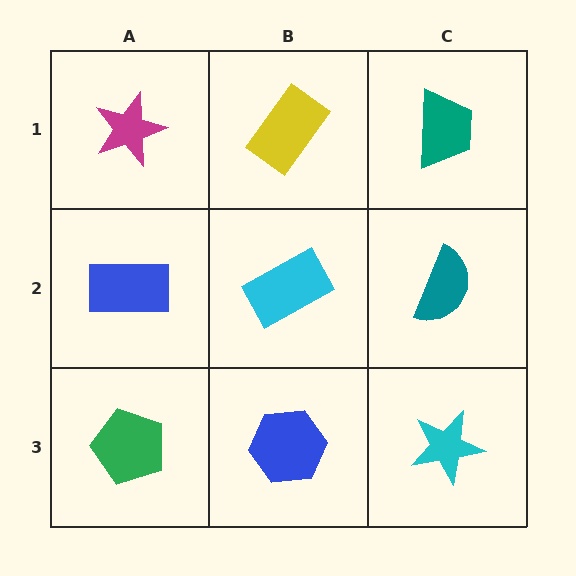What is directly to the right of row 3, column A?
A blue hexagon.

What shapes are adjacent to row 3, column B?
A cyan rectangle (row 2, column B), a green pentagon (row 3, column A), a cyan star (row 3, column C).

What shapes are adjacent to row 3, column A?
A blue rectangle (row 2, column A), a blue hexagon (row 3, column B).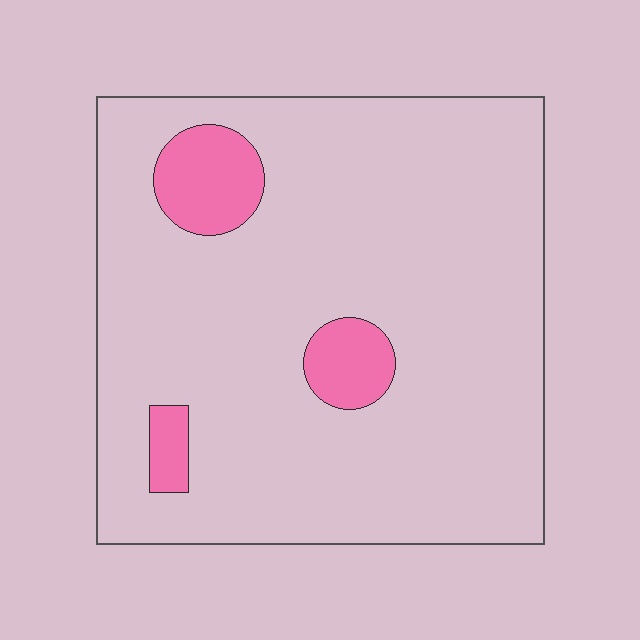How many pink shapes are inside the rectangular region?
3.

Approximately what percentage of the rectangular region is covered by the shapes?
Approximately 10%.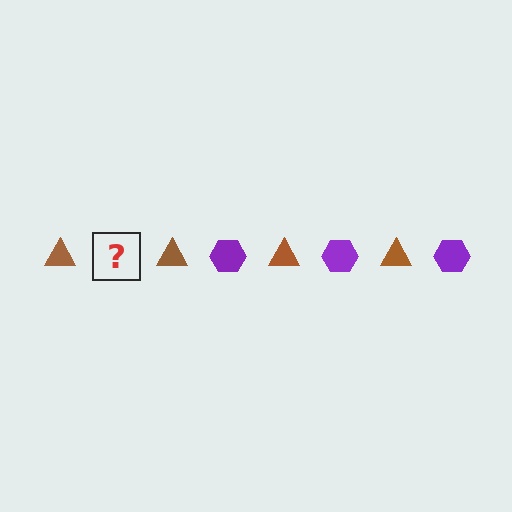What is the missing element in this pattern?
The missing element is a purple hexagon.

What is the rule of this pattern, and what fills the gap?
The rule is that the pattern alternates between brown triangle and purple hexagon. The gap should be filled with a purple hexagon.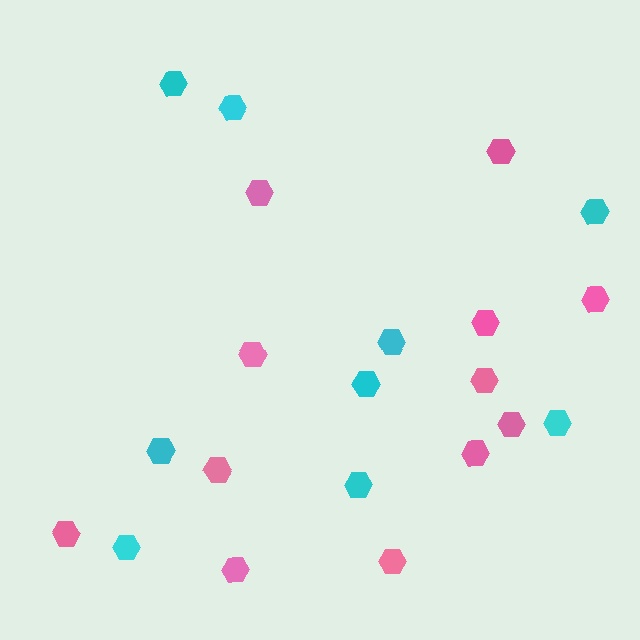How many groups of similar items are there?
There are 2 groups: one group of pink hexagons (12) and one group of cyan hexagons (9).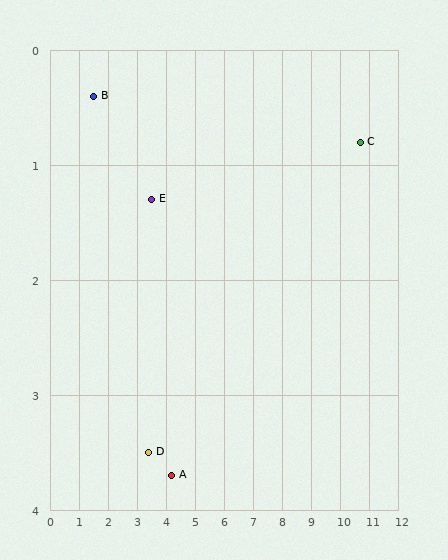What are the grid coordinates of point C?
Point C is at approximately (10.7, 0.8).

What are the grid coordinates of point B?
Point B is at approximately (1.5, 0.4).